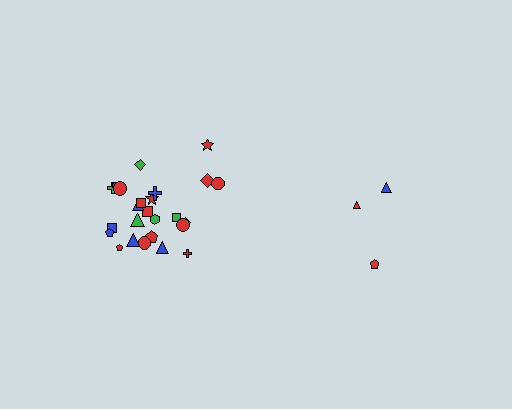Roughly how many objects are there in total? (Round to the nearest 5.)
Roughly 30 objects in total.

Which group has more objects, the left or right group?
The left group.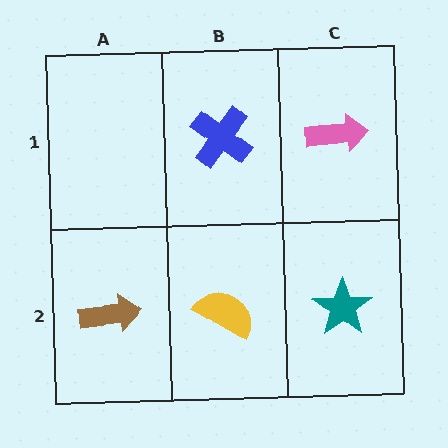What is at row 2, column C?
A teal star.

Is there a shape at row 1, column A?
No, that cell is empty.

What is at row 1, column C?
A pink arrow.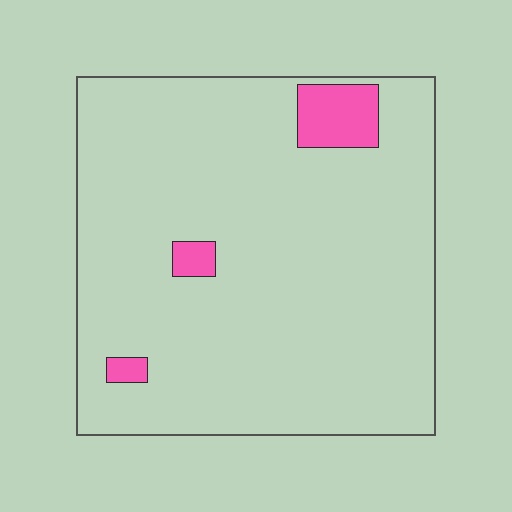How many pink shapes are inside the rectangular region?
3.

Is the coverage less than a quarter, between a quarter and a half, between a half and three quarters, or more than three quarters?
Less than a quarter.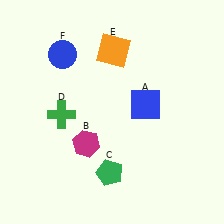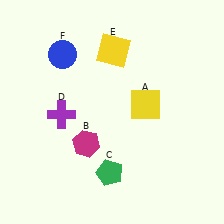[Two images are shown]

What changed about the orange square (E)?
In Image 1, E is orange. In Image 2, it changed to yellow.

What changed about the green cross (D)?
In Image 1, D is green. In Image 2, it changed to purple.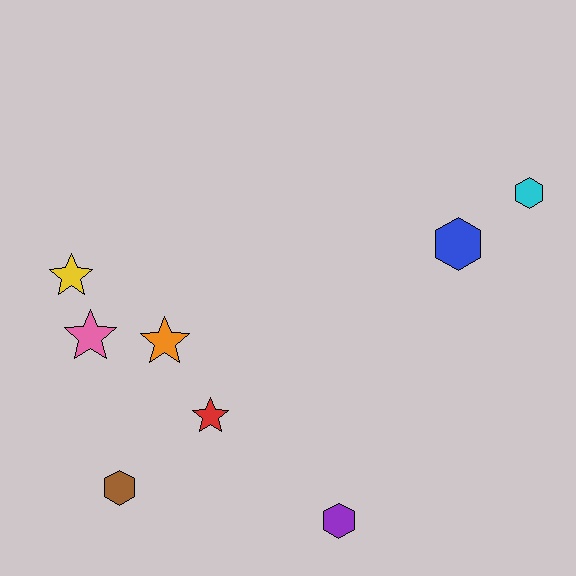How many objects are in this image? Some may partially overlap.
There are 8 objects.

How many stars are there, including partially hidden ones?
There are 4 stars.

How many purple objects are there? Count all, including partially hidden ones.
There is 1 purple object.